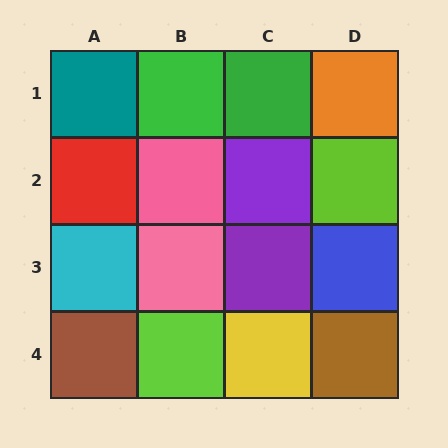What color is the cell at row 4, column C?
Yellow.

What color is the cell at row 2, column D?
Lime.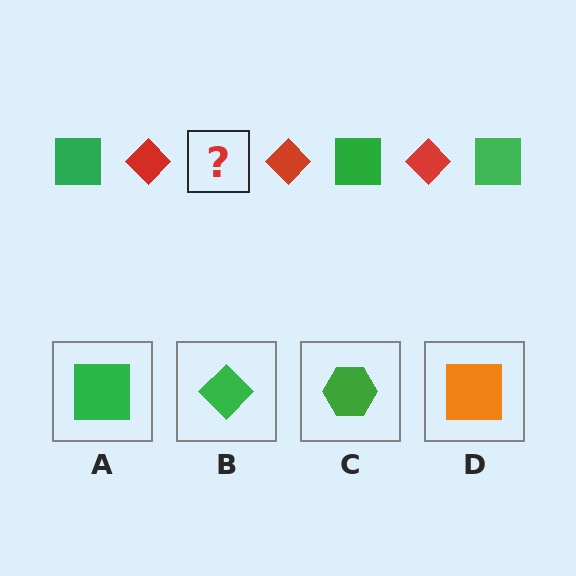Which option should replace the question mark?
Option A.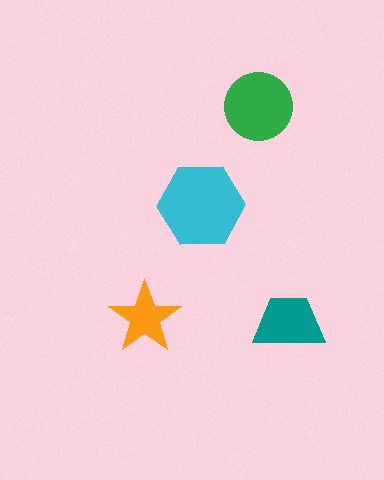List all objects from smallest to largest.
The orange star, the teal trapezoid, the green circle, the cyan hexagon.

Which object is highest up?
The green circle is topmost.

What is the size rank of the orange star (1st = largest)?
4th.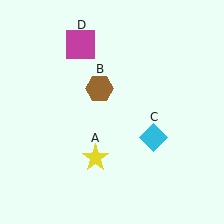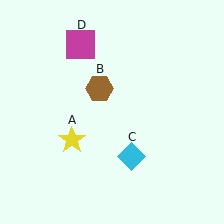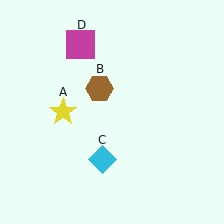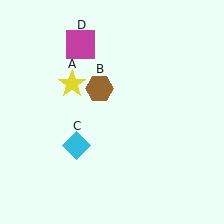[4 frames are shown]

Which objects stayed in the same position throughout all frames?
Brown hexagon (object B) and magenta square (object D) remained stationary.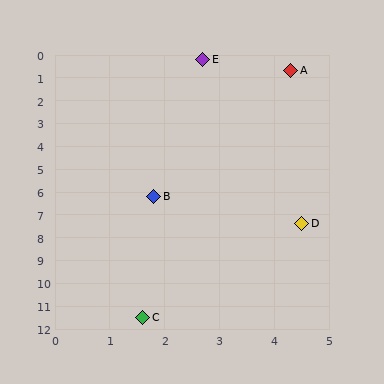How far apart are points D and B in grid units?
Points D and B are about 3.0 grid units apart.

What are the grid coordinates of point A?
Point A is at approximately (4.3, 0.7).